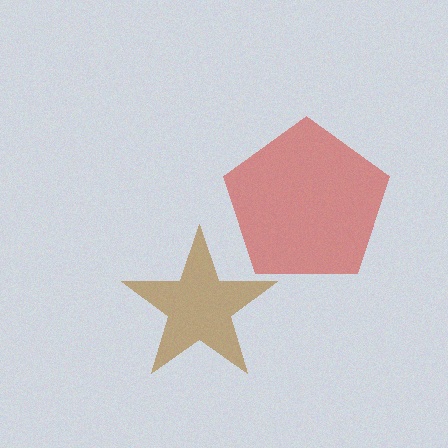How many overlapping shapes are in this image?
There are 2 overlapping shapes in the image.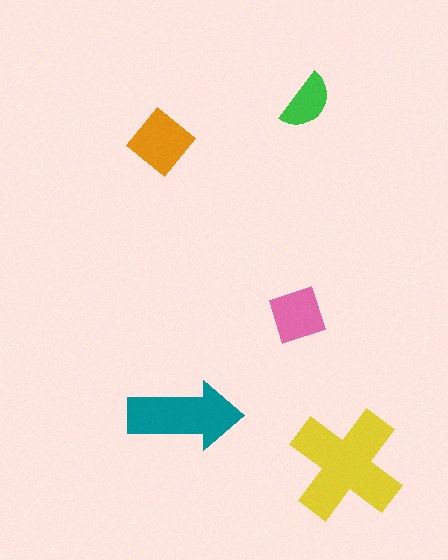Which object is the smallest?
The green semicircle.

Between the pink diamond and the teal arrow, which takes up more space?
The teal arrow.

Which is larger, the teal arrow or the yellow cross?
The yellow cross.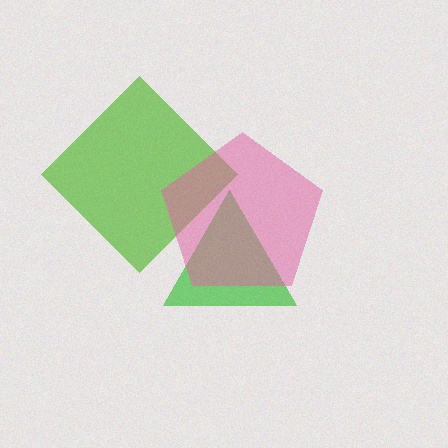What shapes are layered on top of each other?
The layered shapes are: a green triangle, a lime diamond, a pink pentagon.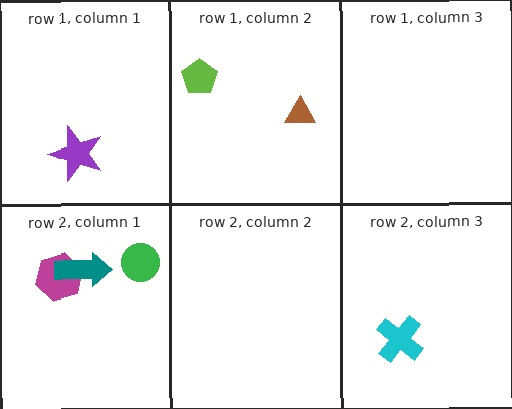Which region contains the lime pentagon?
The row 1, column 2 region.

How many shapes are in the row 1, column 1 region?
1.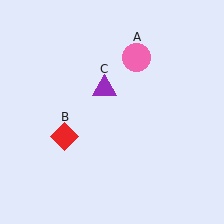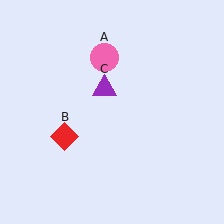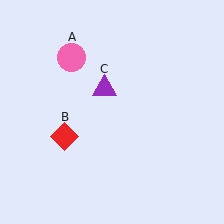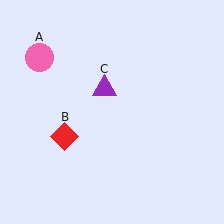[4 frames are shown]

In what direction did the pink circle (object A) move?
The pink circle (object A) moved left.